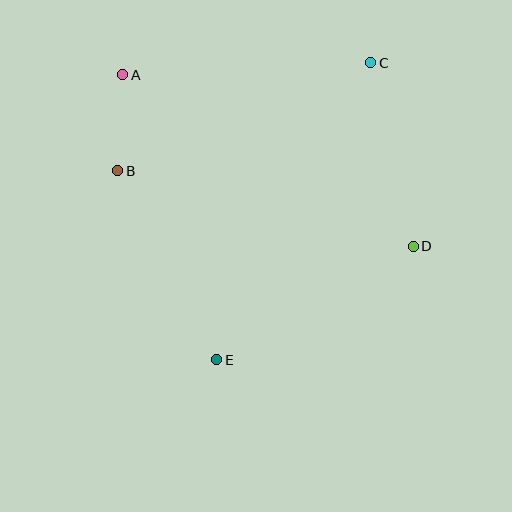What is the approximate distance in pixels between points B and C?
The distance between B and C is approximately 275 pixels.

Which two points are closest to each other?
Points A and B are closest to each other.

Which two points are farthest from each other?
Points A and D are farthest from each other.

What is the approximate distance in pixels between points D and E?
The distance between D and E is approximately 227 pixels.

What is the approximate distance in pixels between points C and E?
The distance between C and E is approximately 335 pixels.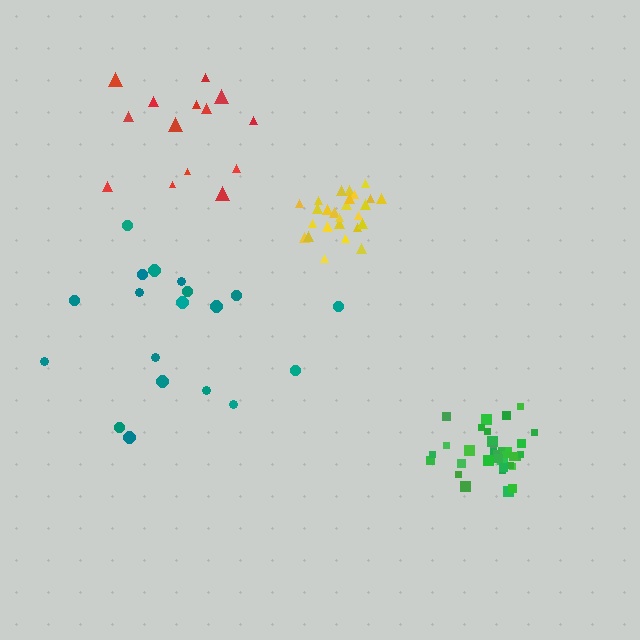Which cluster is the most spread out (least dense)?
Teal.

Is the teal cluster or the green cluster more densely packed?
Green.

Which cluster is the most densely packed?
Yellow.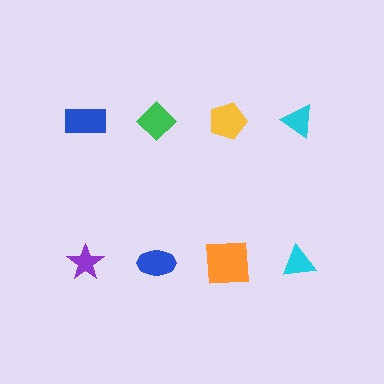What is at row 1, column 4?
A cyan triangle.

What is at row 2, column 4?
A cyan triangle.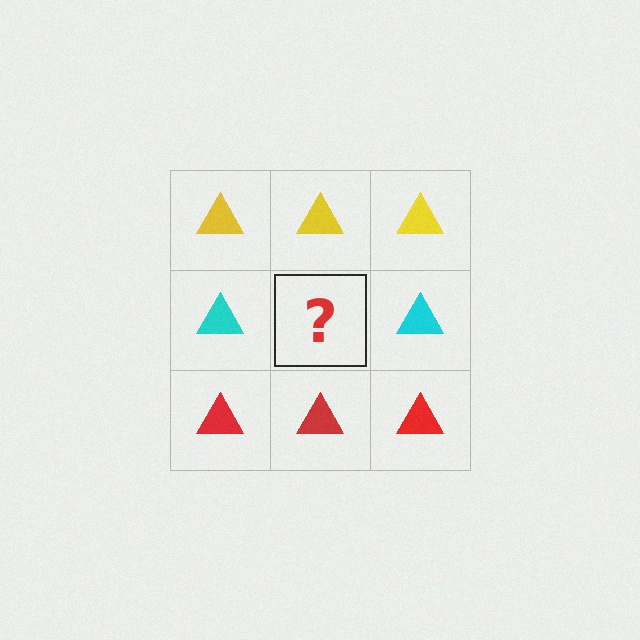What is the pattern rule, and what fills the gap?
The rule is that each row has a consistent color. The gap should be filled with a cyan triangle.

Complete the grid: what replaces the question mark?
The question mark should be replaced with a cyan triangle.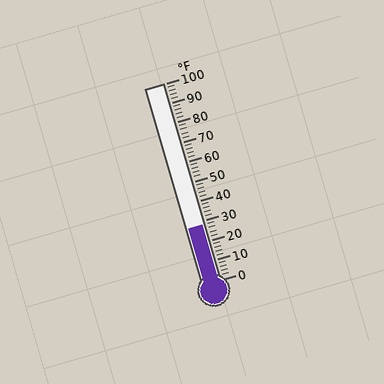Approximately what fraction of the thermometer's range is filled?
The thermometer is filled to approximately 30% of its range.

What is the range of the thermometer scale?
The thermometer scale ranges from 0°F to 100°F.